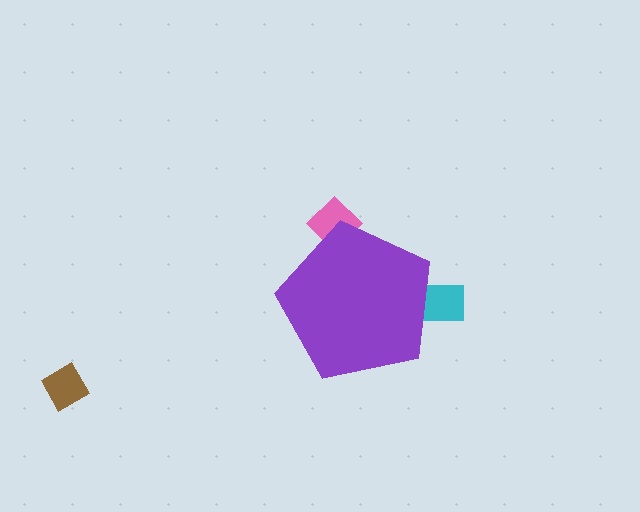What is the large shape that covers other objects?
A purple pentagon.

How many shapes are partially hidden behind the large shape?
2 shapes are partially hidden.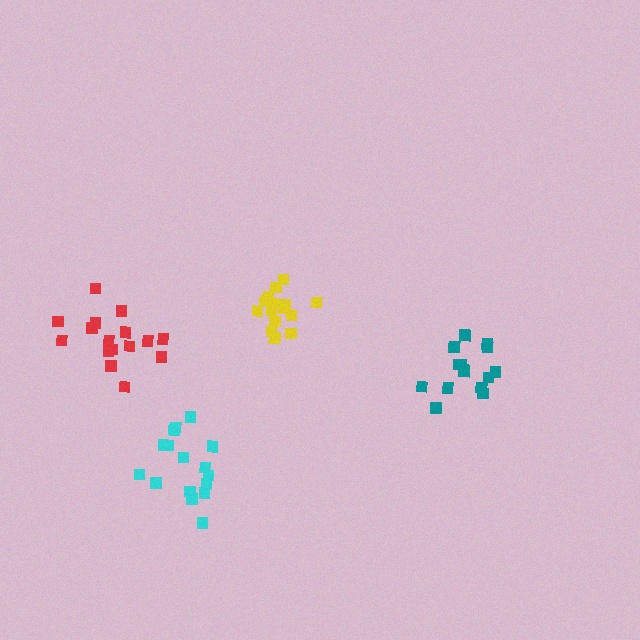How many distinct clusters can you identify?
There are 4 distinct clusters.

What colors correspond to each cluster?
The clusters are colored: yellow, red, cyan, teal.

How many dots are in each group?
Group 1: 15 dots, Group 2: 16 dots, Group 3: 16 dots, Group 4: 15 dots (62 total).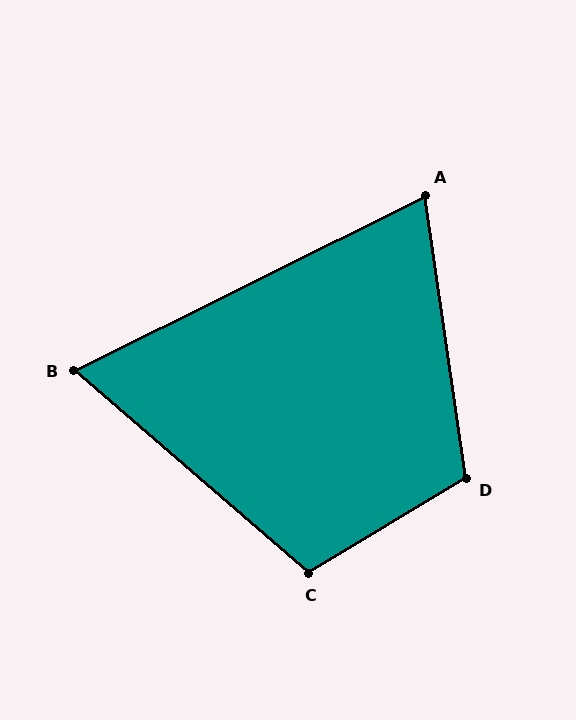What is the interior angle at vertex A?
Approximately 72 degrees (acute).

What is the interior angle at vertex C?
Approximately 108 degrees (obtuse).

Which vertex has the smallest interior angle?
B, at approximately 67 degrees.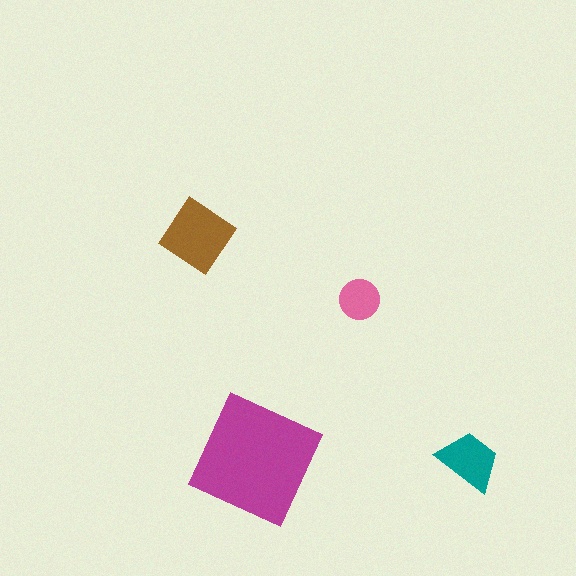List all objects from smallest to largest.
The pink circle, the teal trapezoid, the brown diamond, the magenta square.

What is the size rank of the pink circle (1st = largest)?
4th.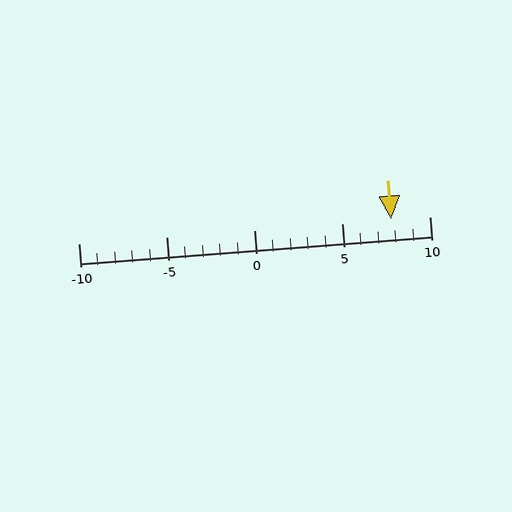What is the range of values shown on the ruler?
The ruler shows values from -10 to 10.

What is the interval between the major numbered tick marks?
The major tick marks are spaced 5 units apart.